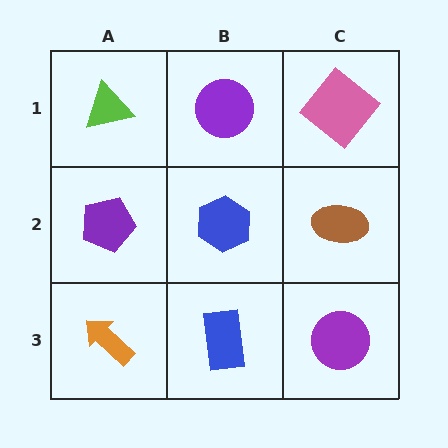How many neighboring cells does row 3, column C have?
2.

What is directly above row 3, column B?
A blue hexagon.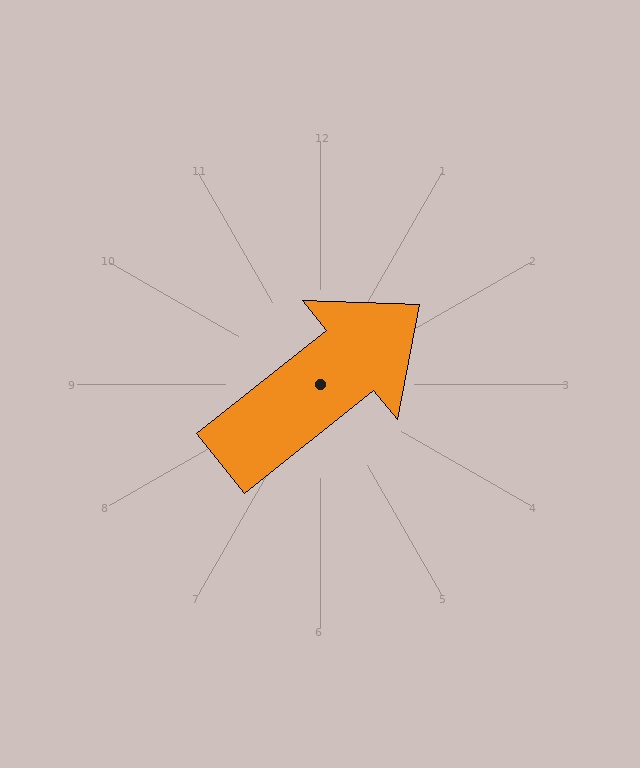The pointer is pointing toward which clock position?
Roughly 2 o'clock.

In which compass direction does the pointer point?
Northeast.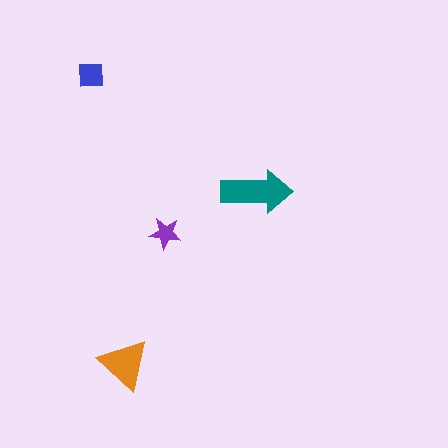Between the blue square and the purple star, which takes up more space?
The blue square.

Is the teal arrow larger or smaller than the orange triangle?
Larger.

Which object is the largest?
The teal arrow.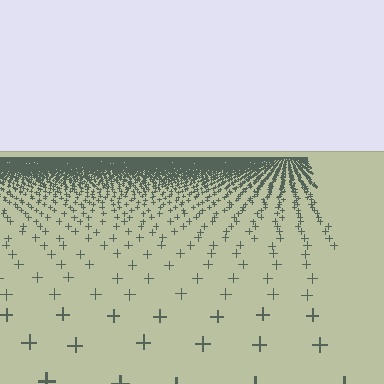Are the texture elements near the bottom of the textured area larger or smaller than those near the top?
Larger. Near the bottom, elements are closer to the viewer and appear at a bigger on-screen size.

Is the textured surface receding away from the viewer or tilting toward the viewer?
The surface is receding away from the viewer. Texture elements get smaller and denser toward the top.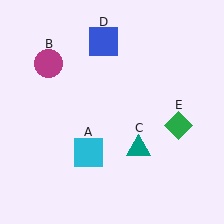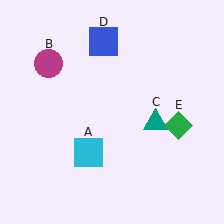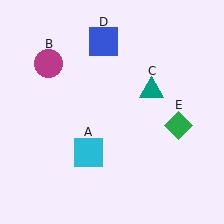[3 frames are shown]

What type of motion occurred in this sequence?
The teal triangle (object C) rotated counterclockwise around the center of the scene.